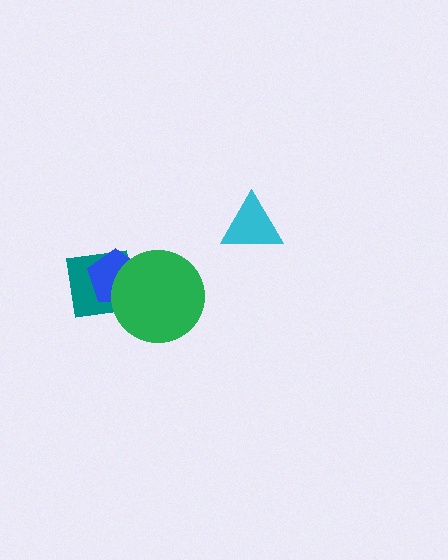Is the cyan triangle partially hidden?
No, no other shape covers it.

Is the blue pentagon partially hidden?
Yes, it is partially covered by another shape.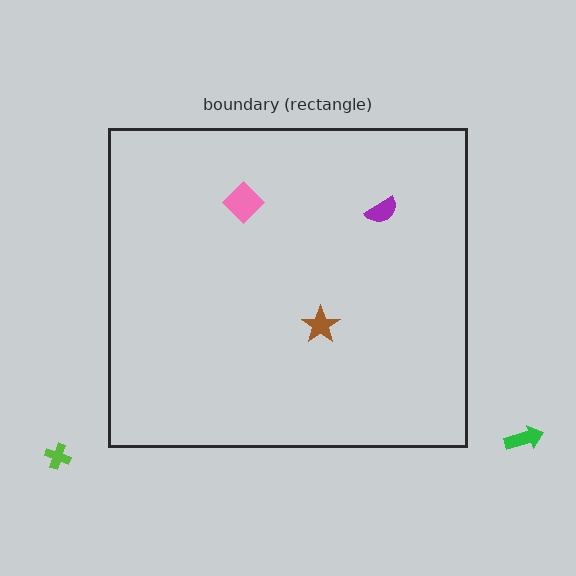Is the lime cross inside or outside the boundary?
Outside.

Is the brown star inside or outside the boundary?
Inside.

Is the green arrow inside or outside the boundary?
Outside.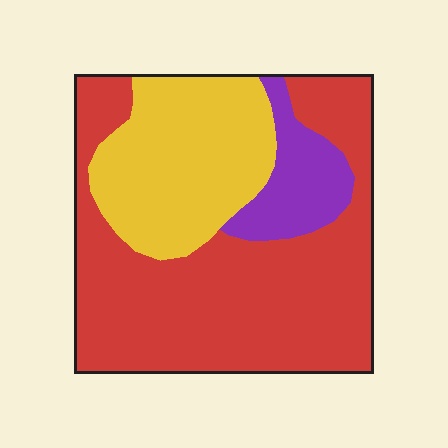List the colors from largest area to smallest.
From largest to smallest: red, yellow, purple.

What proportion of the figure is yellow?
Yellow takes up between a quarter and a half of the figure.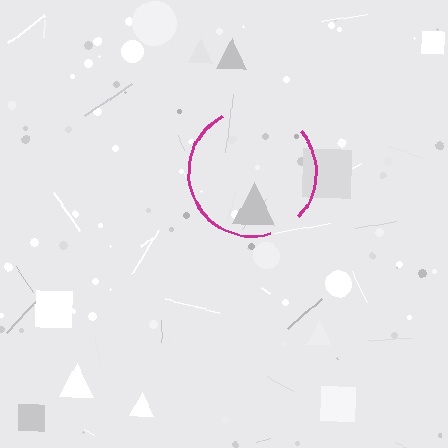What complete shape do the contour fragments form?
The contour fragments form a circle.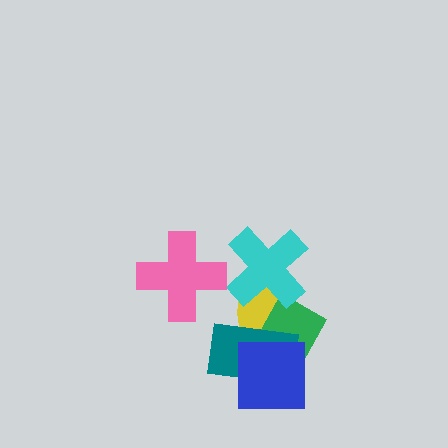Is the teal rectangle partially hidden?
Yes, it is partially covered by another shape.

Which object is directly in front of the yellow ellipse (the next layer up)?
The green square is directly in front of the yellow ellipse.